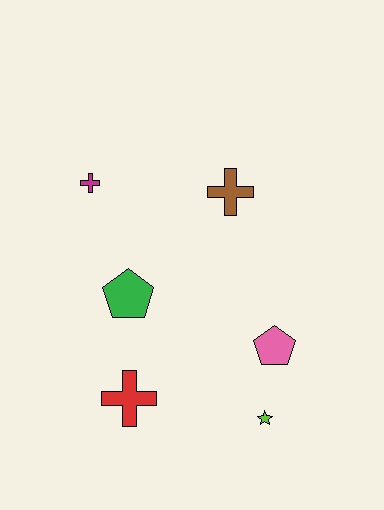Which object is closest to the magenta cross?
The green pentagon is closest to the magenta cross.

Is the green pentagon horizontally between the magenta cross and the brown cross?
Yes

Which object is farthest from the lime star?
The magenta cross is farthest from the lime star.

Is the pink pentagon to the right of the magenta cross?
Yes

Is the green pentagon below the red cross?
No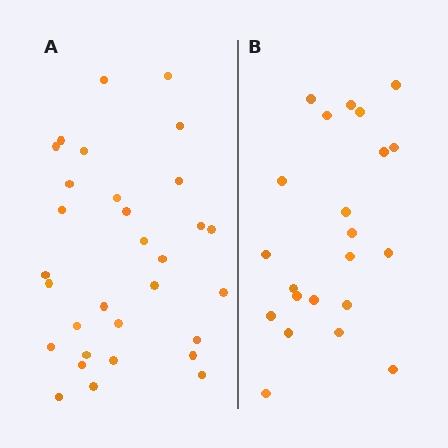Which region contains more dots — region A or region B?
Region A (the left region) has more dots.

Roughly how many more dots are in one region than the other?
Region A has roughly 8 or so more dots than region B.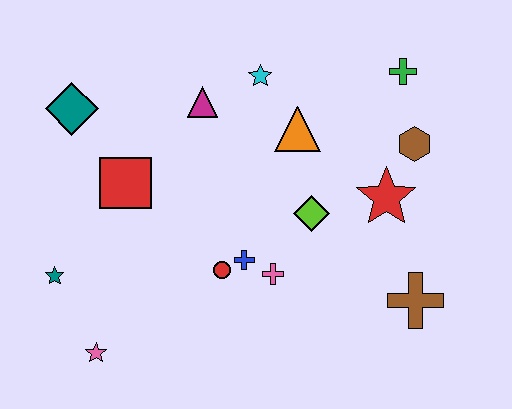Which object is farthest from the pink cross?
The teal diamond is farthest from the pink cross.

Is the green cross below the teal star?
No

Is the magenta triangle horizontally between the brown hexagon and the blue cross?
No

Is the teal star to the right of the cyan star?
No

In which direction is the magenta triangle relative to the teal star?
The magenta triangle is above the teal star.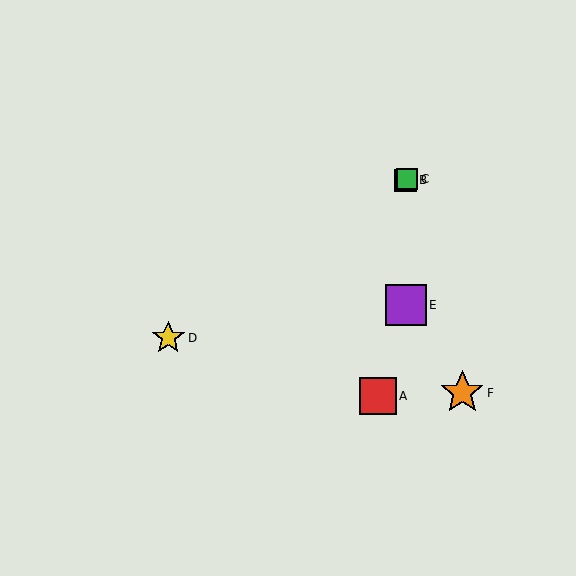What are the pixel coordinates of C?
Object C is at (407, 179).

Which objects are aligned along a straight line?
Objects B, C, D are aligned along a straight line.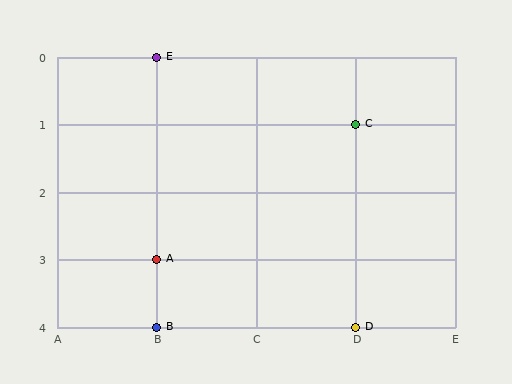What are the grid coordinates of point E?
Point E is at grid coordinates (B, 0).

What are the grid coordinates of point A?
Point A is at grid coordinates (B, 3).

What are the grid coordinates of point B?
Point B is at grid coordinates (B, 4).